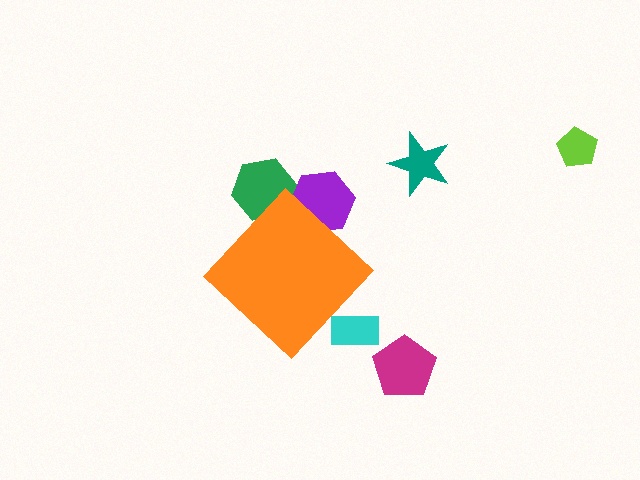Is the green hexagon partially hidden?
Yes, the green hexagon is partially hidden behind the orange diamond.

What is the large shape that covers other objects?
An orange diamond.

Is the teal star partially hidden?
No, the teal star is fully visible.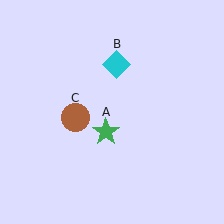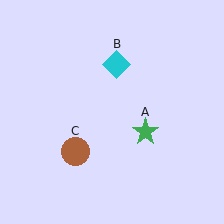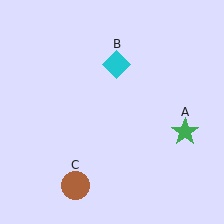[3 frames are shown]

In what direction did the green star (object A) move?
The green star (object A) moved right.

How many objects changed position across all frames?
2 objects changed position: green star (object A), brown circle (object C).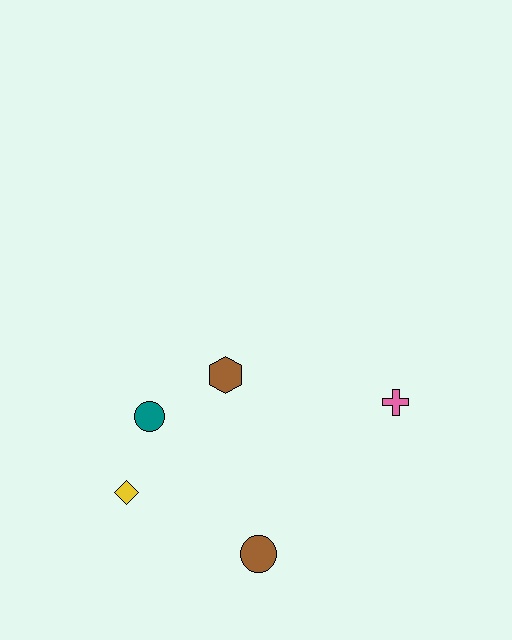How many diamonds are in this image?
There is 1 diamond.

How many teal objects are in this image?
There is 1 teal object.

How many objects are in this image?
There are 5 objects.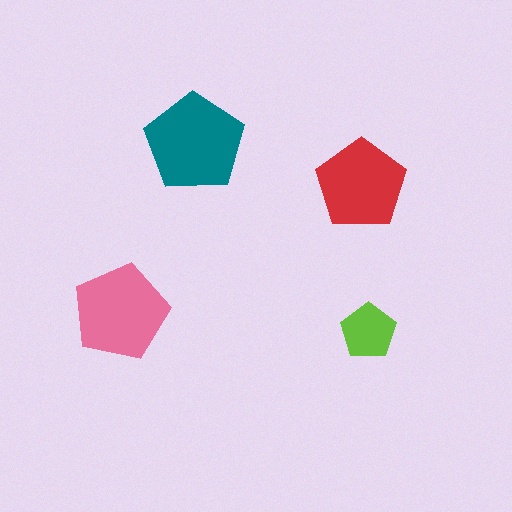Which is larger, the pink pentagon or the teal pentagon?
The teal one.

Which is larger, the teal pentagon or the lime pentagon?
The teal one.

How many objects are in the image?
There are 4 objects in the image.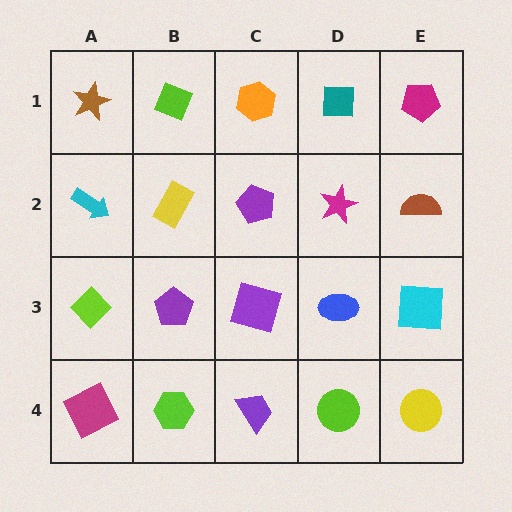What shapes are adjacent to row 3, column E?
A brown semicircle (row 2, column E), a yellow circle (row 4, column E), a blue ellipse (row 3, column D).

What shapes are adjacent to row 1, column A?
A cyan arrow (row 2, column A), a lime diamond (row 1, column B).